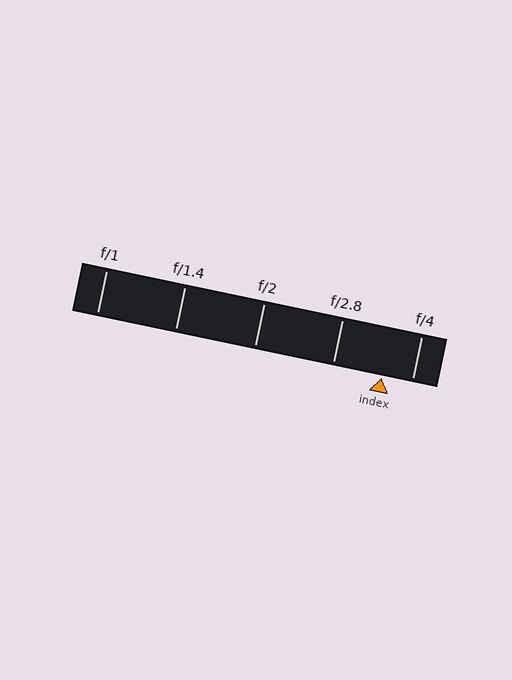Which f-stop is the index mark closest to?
The index mark is closest to f/4.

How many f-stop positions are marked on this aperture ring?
There are 5 f-stop positions marked.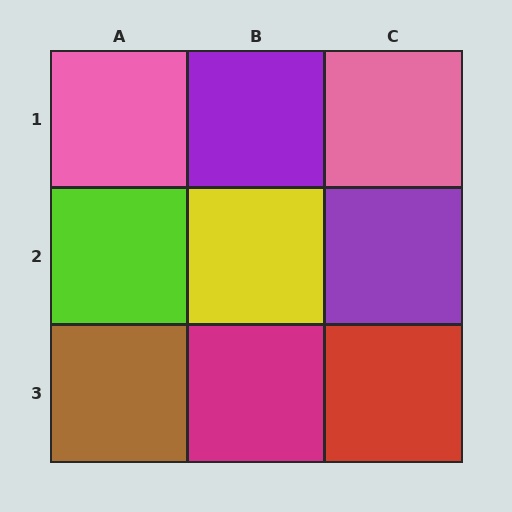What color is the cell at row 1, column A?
Pink.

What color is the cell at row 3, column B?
Magenta.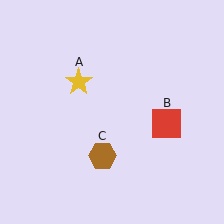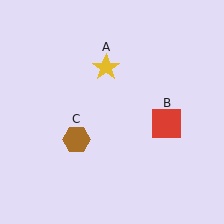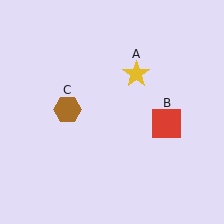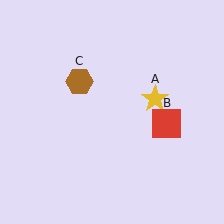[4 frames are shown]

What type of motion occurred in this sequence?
The yellow star (object A), brown hexagon (object C) rotated clockwise around the center of the scene.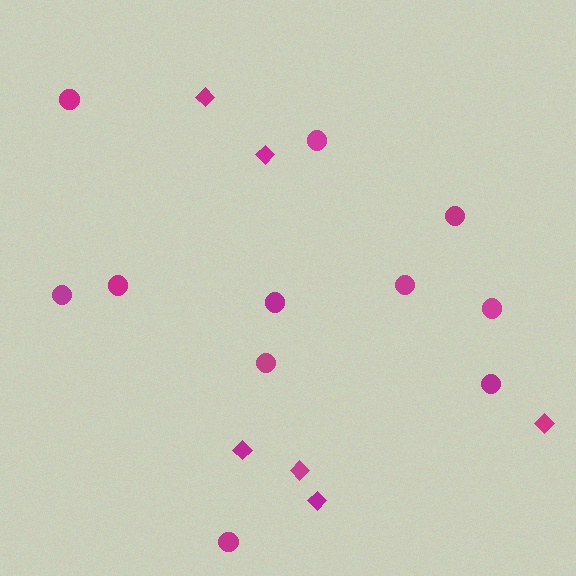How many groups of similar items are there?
There are 2 groups: one group of diamonds (6) and one group of circles (11).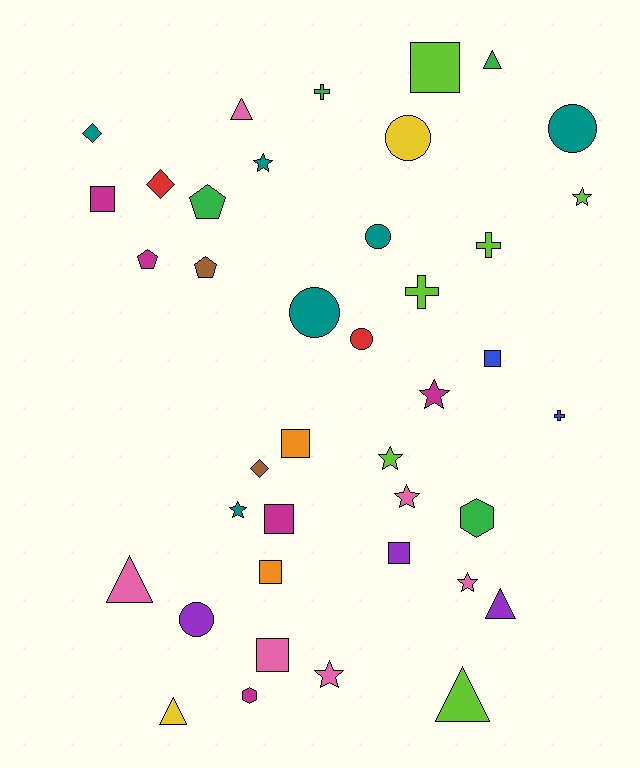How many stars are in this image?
There are 8 stars.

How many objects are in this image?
There are 40 objects.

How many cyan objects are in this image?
There are no cyan objects.